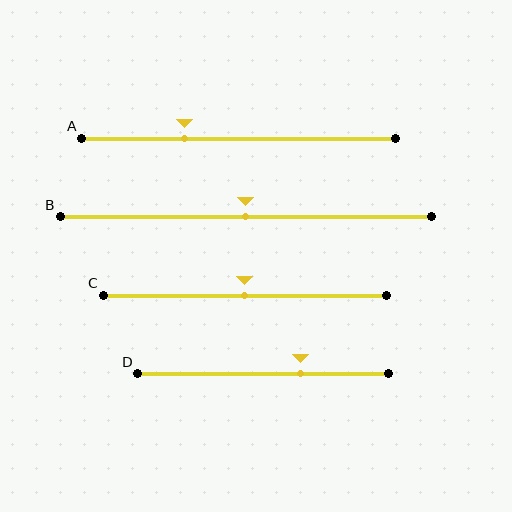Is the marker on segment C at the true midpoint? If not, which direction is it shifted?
Yes, the marker on segment C is at the true midpoint.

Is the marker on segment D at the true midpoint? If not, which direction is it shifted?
No, the marker on segment D is shifted to the right by about 15% of the segment length.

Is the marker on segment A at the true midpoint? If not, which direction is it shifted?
No, the marker on segment A is shifted to the left by about 17% of the segment length.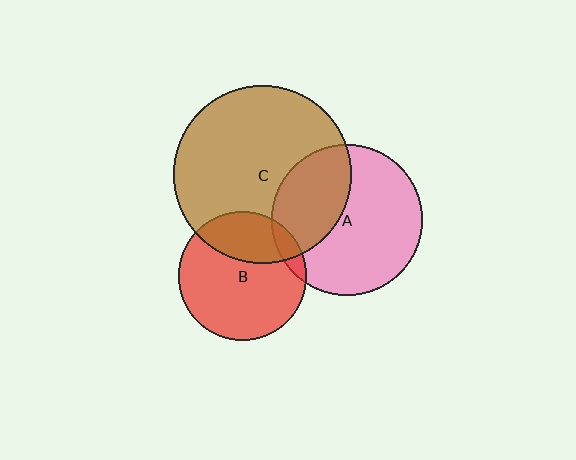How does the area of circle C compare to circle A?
Approximately 1.4 times.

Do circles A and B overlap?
Yes.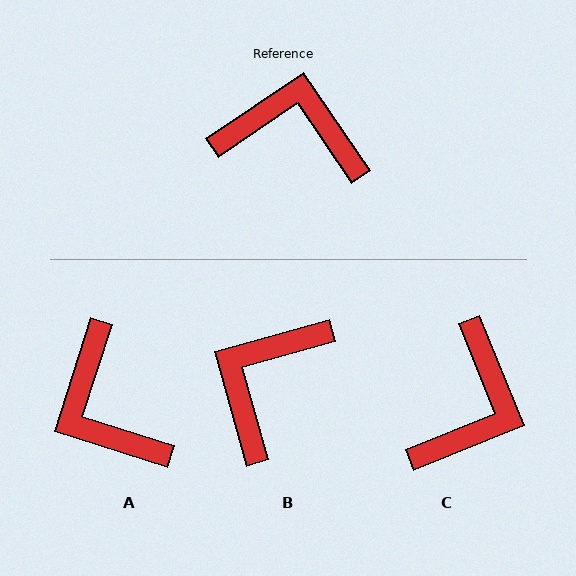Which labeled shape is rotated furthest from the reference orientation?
A, about 128 degrees away.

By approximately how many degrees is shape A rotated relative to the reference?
Approximately 128 degrees counter-clockwise.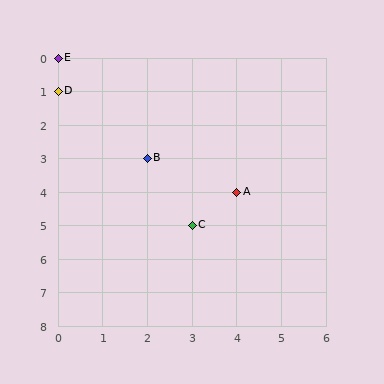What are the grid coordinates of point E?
Point E is at grid coordinates (0, 0).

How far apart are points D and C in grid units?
Points D and C are 3 columns and 4 rows apart (about 5.0 grid units diagonally).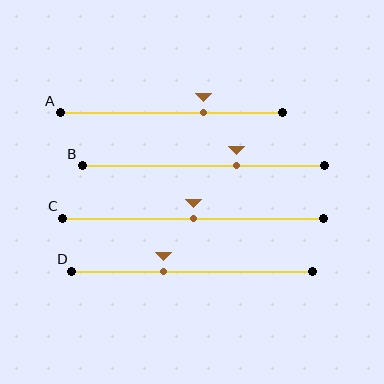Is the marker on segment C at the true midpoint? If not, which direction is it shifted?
Yes, the marker on segment C is at the true midpoint.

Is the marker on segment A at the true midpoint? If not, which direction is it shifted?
No, the marker on segment A is shifted to the right by about 14% of the segment length.